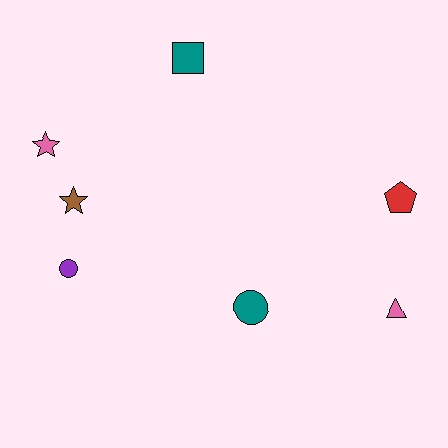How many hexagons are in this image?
There are no hexagons.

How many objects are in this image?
There are 7 objects.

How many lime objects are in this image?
There are no lime objects.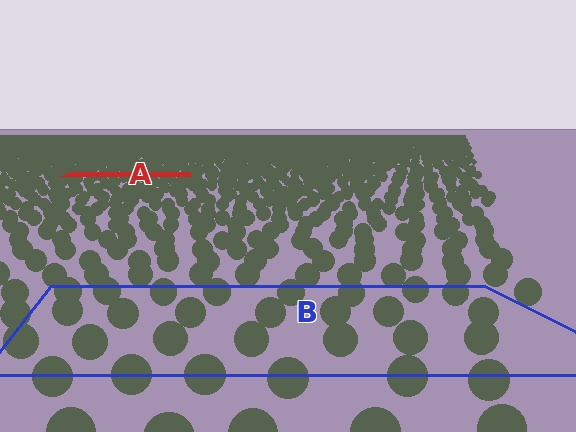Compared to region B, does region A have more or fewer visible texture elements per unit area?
Region A has more texture elements per unit area — they are packed more densely because it is farther away.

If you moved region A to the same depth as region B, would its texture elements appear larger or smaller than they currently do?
They would appear larger. At a closer depth, the same texture elements are projected at a bigger on-screen size.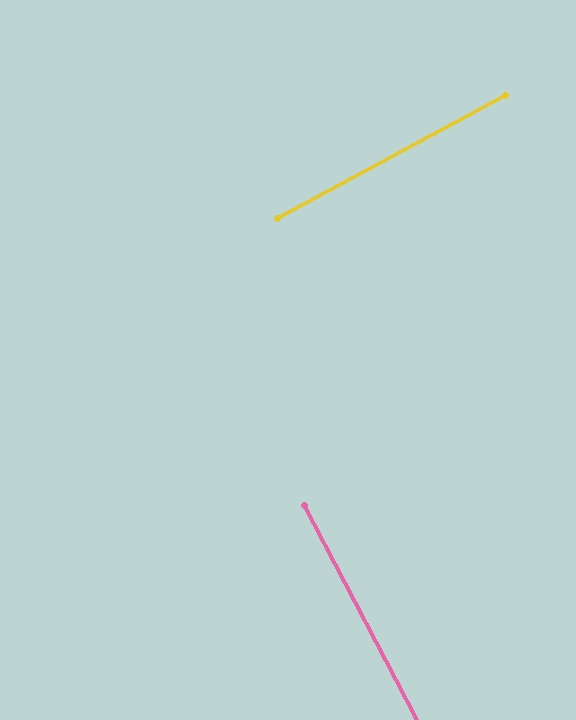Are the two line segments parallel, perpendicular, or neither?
Perpendicular — they meet at approximately 89°.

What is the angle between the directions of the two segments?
Approximately 89 degrees.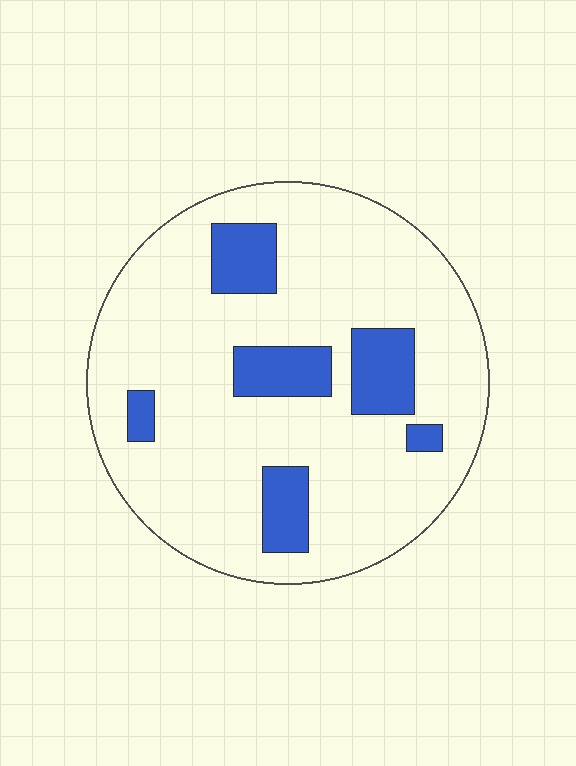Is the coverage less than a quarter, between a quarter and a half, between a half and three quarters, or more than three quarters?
Less than a quarter.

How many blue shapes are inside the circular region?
6.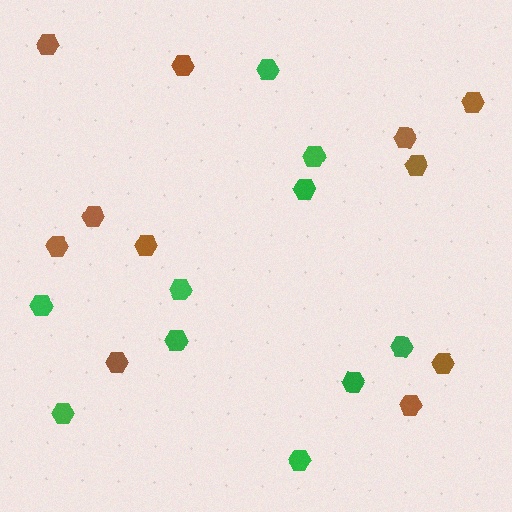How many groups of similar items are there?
There are 2 groups: one group of brown hexagons (11) and one group of green hexagons (10).